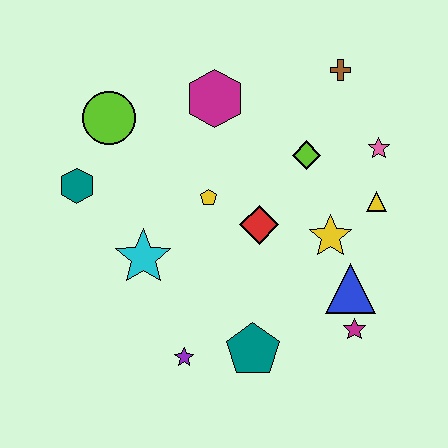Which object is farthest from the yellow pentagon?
The magenta star is farthest from the yellow pentagon.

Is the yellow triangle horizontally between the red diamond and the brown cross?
No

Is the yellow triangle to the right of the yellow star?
Yes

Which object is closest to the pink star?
The yellow triangle is closest to the pink star.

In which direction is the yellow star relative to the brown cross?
The yellow star is below the brown cross.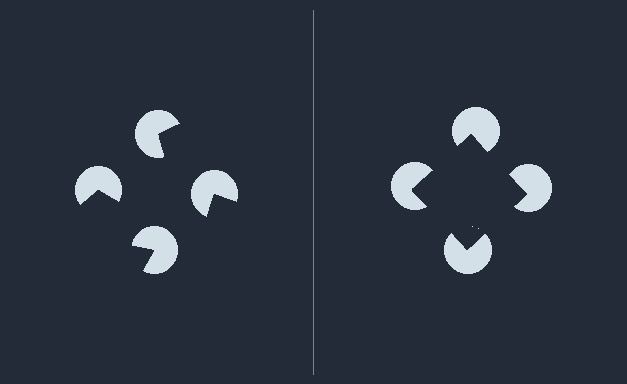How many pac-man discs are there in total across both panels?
8 — 4 on each side.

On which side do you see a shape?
An illusory square appears on the right side. On the left side the wedge cuts are rotated, so no coherent shape forms.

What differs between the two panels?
The pac-man discs are positioned identically on both sides; only the wedge orientations differ. On the right they align to a square; on the left they are misaligned.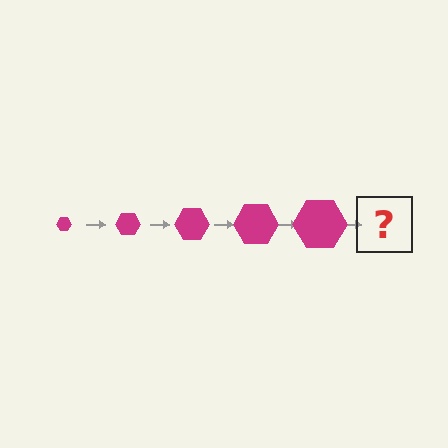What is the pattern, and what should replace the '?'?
The pattern is that the hexagon gets progressively larger each step. The '?' should be a magenta hexagon, larger than the previous one.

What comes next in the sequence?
The next element should be a magenta hexagon, larger than the previous one.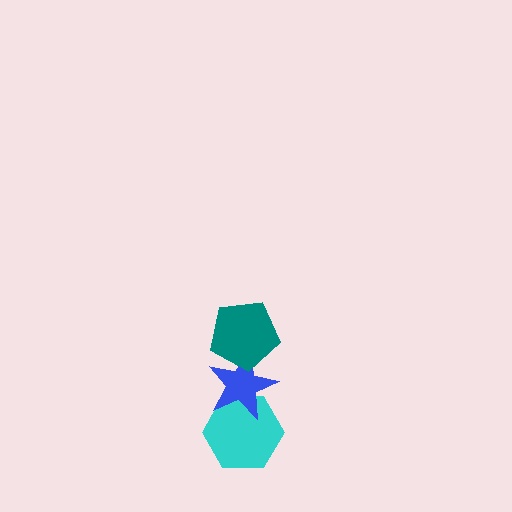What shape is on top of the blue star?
The teal pentagon is on top of the blue star.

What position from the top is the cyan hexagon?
The cyan hexagon is 3rd from the top.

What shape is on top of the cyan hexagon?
The blue star is on top of the cyan hexagon.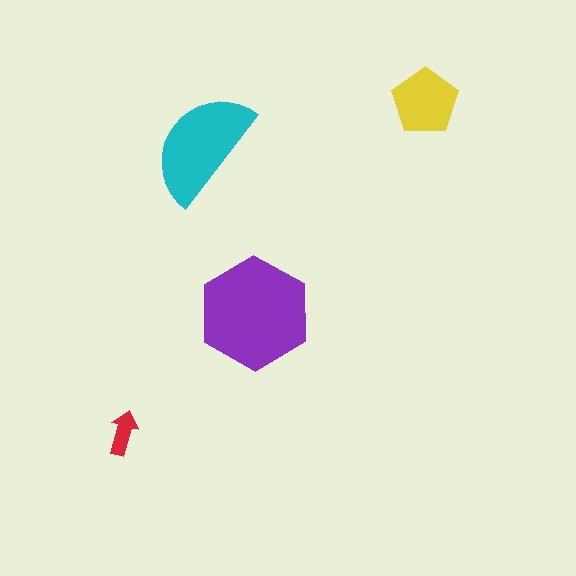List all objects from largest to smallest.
The purple hexagon, the cyan semicircle, the yellow pentagon, the red arrow.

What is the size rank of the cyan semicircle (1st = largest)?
2nd.